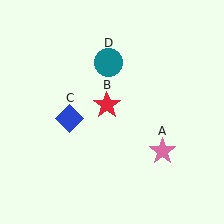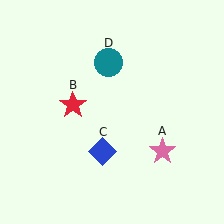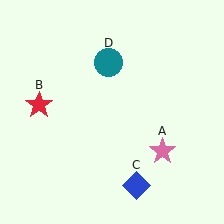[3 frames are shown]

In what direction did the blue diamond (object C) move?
The blue diamond (object C) moved down and to the right.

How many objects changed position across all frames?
2 objects changed position: red star (object B), blue diamond (object C).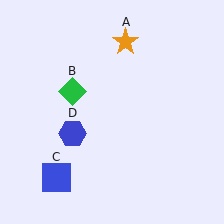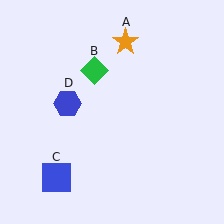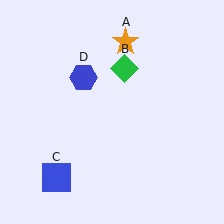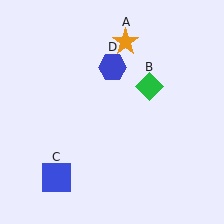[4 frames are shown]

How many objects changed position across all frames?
2 objects changed position: green diamond (object B), blue hexagon (object D).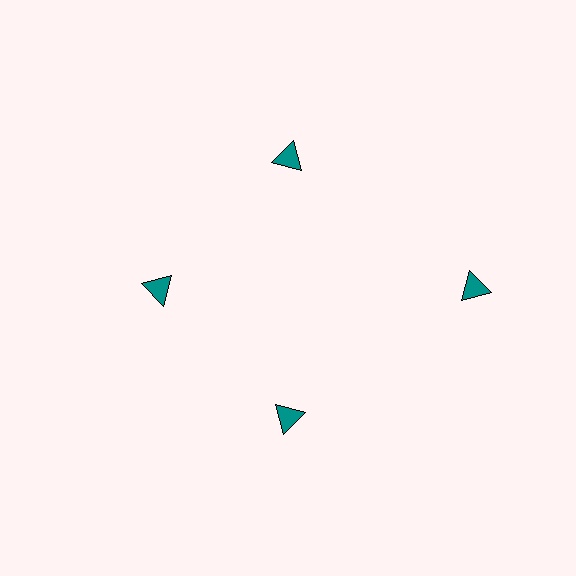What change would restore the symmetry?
The symmetry would be restored by moving it inward, back onto the ring so that all 4 triangles sit at equal angles and equal distance from the center.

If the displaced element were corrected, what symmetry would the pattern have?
It would have 4-fold rotational symmetry — the pattern would map onto itself every 90 degrees.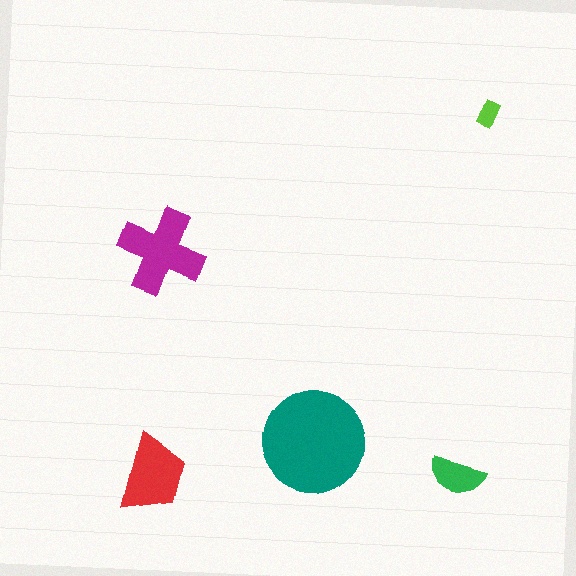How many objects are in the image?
There are 5 objects in the image.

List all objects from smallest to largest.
The lime rectangle, the green semicircle, the red trapezoid, the magenta cross, the teal circle.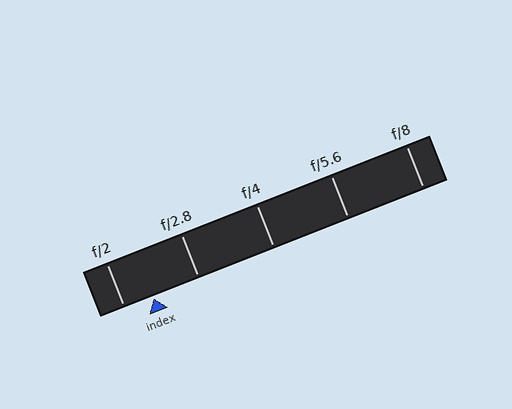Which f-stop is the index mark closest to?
The index mark is closest to f/2.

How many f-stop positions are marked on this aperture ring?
There are 5 f-stop positions marked.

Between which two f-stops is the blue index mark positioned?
The index mark is between f/2 and f/2.8.